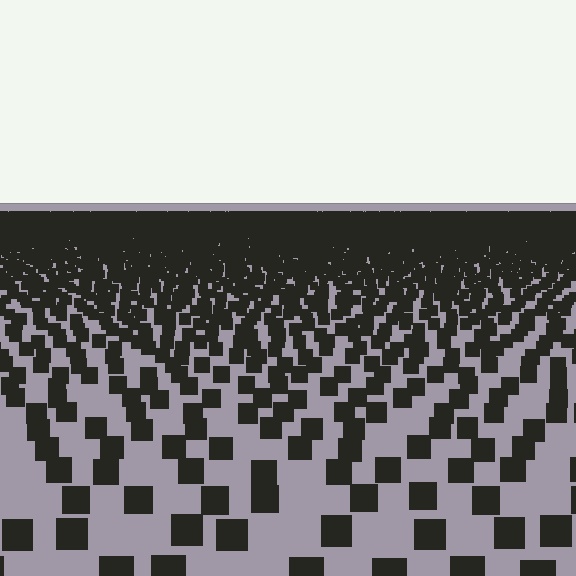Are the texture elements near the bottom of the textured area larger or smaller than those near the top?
Larger. Near the bottom, elements are closer to the viewer and appear at a bigger on-screen size.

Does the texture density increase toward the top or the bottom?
Density increases toward the top.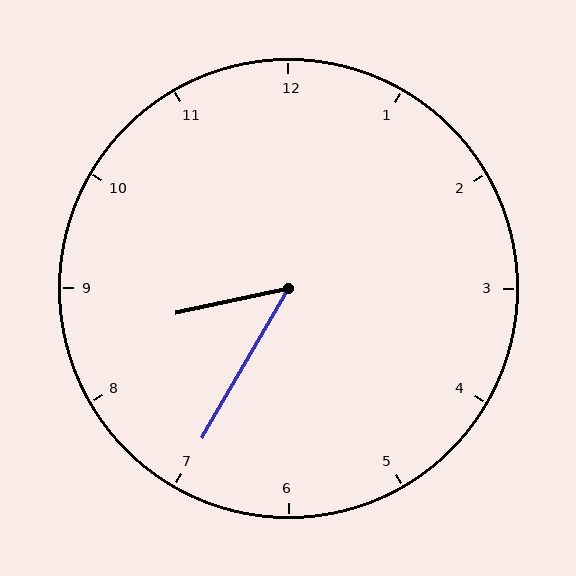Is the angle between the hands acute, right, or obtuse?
It is acute.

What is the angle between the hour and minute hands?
Approximately 48 degrees.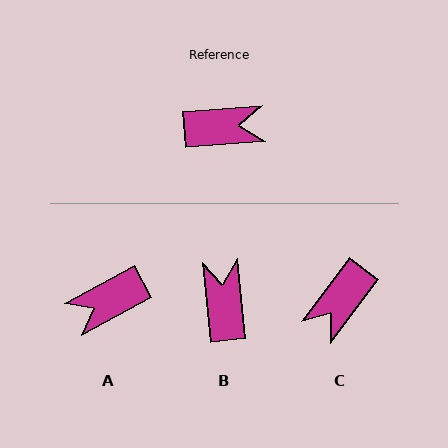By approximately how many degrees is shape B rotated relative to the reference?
Approximately 92 degrees counter-clockwise.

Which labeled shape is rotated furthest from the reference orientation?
A, about 156 degrees away.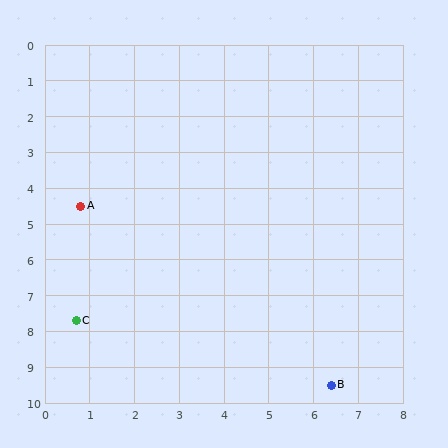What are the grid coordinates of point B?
Point B is at approximately (6.4, 9.5).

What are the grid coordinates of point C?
Point C is at approximately (0.7, 7.7).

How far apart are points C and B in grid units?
Points C and B are about 6.0 grid units apart.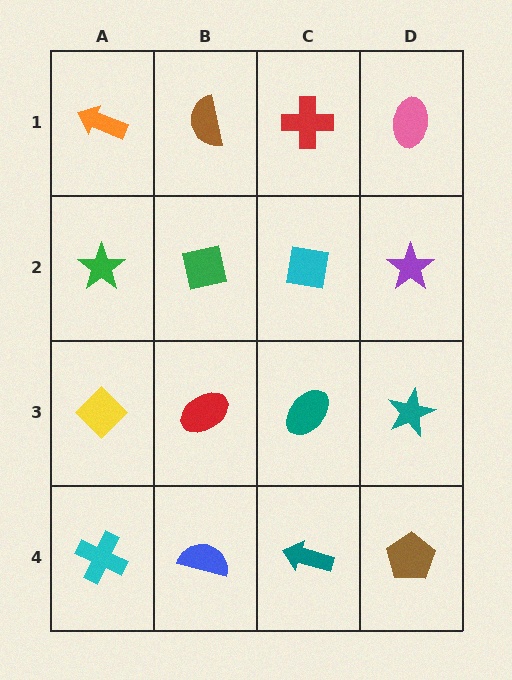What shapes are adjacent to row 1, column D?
A purple star (row 2, column D), a red cross (row 1, column C).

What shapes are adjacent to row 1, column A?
A green star (row 2, column A), a brown semicircle (row 1, column B).